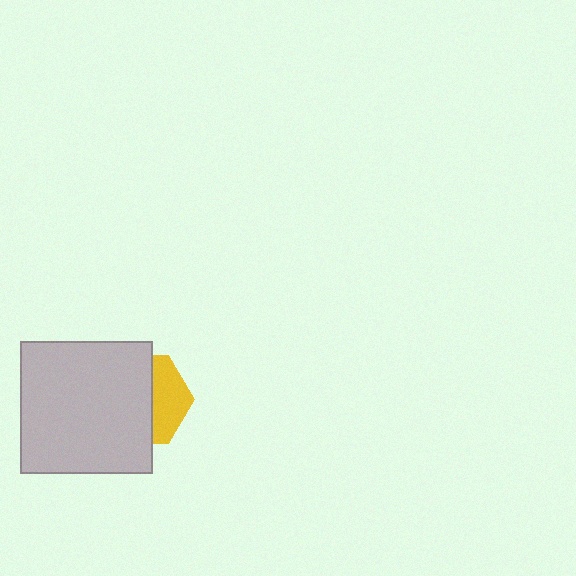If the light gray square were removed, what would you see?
You would see the complete yellow hexagon.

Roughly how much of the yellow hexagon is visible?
A small part of it is visible (roughly 37%).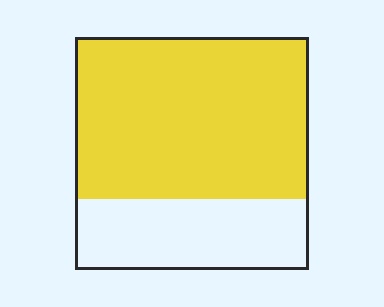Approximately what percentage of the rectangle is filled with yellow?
Approximately 70%.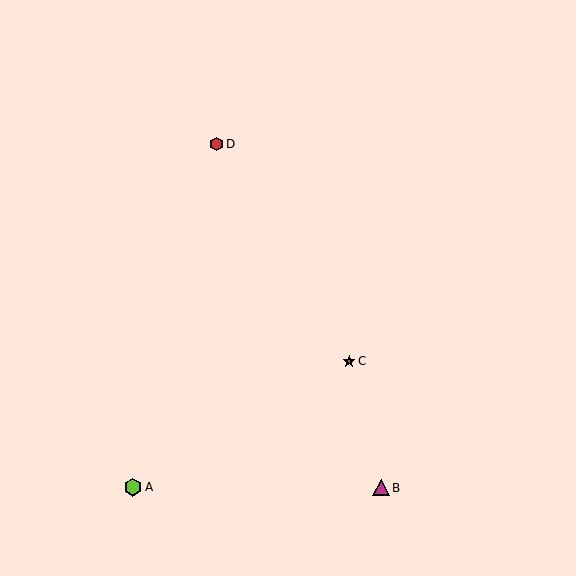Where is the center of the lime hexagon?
The center of the lime hexagon is at (133, 487).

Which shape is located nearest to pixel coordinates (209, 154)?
The red hexagon (labeled D) at (216, 144) is nearest to that location.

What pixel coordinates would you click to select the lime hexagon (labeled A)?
Click at (133, 487) to select the lime hexagon A.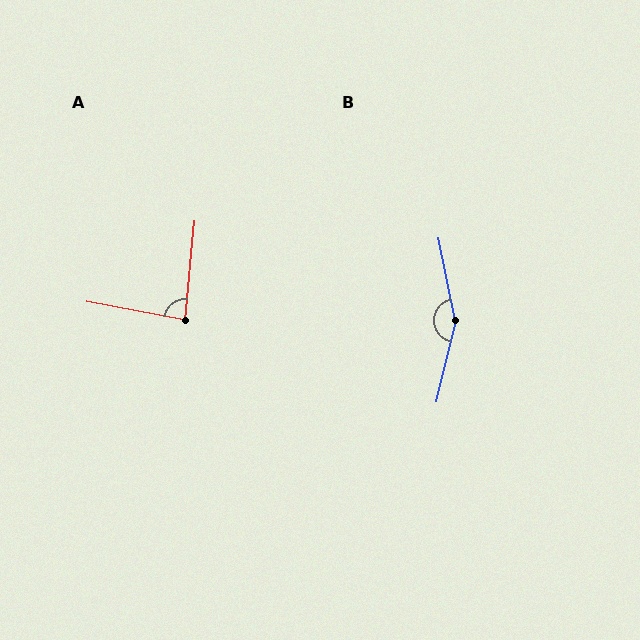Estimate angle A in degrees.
Approximately 85 degrees.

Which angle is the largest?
B, at approximately 155 degrees.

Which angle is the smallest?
A, at approximately 85 degrees.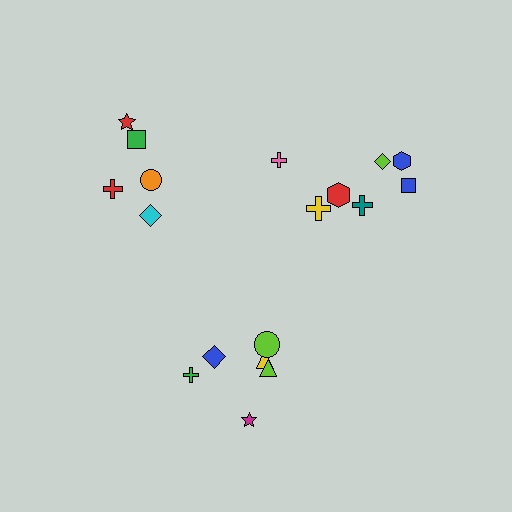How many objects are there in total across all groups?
There are 18 objects.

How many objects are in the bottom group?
There are 6 objects.